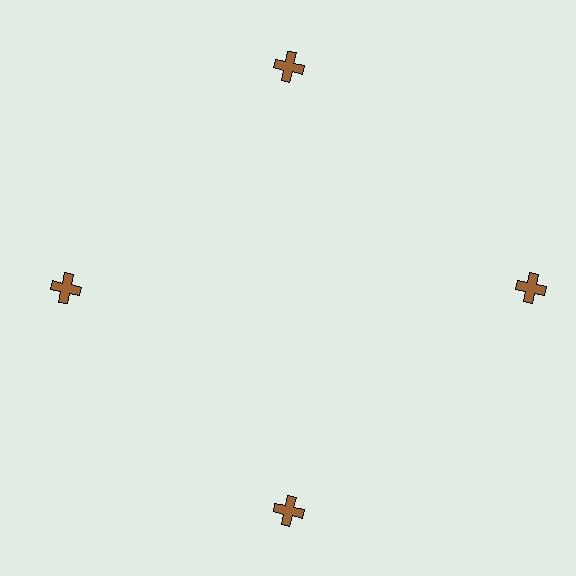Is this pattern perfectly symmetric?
No. The 4 brown crosses are arranged in a ring, but one element near the 3 o'clock position is pushed outward from the center, breaking the 4-fold rotational symmetry.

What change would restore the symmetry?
The symmetry would be restored by moving it inward, back onto the ring so that all 4 crosses sit at equal angles and equal distance from the center.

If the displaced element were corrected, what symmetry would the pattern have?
It would have 4-fold rotational symmetry — the pattern would map onto itself every 90 degrees.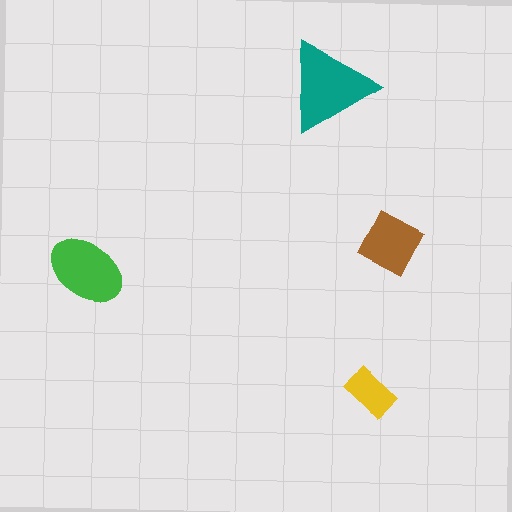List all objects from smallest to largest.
The yellow rectangle, the brown diamond, the green ellipse, the teal triangle.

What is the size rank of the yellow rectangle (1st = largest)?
4th.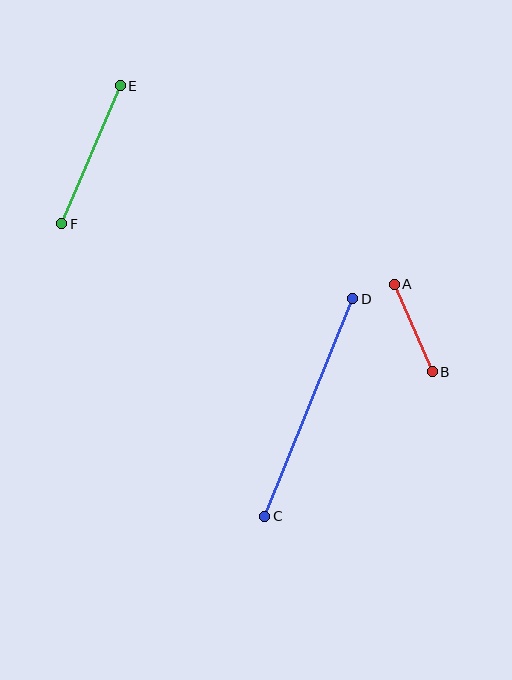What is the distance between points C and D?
The distance is approximately 234 pixels.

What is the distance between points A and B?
The distance is approximately 95 pixels.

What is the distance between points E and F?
The distance is approximately 150 pixels.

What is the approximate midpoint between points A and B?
The midpoint is at approximately (413, 328) pixels.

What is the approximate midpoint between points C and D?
The midpoint is at approximately (309, 407) pixels.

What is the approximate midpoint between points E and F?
The midpoint is at approximately (91, 155) pixels.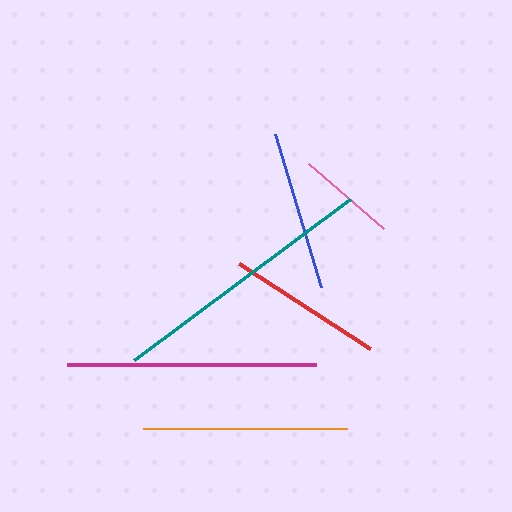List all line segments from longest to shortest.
From longest to shortest: teal, magenta, orange, blue, red, pink.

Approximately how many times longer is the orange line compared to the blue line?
The orange line is approximately 1.3 times the length of the blue line.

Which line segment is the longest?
The teal line is the longest at approximately 269 pixels.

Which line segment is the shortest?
The pink line is the shortest at approximately 100 pixels.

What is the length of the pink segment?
The pink segment is approximately 100 pixels long.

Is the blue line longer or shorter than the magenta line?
The magenta line is longer than the blue line.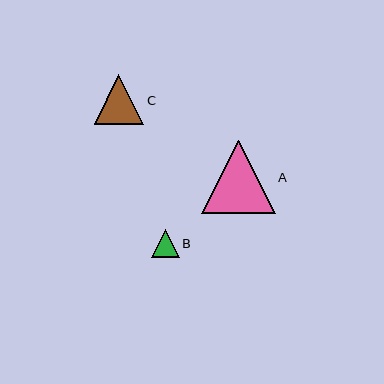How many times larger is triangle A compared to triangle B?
Triangle A is approximately 2.6 times the size of triangle B.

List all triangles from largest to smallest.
From largest to smallest: A, C, B.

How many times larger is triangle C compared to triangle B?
Triangle C is approximately 1.8 times the size of triangle B.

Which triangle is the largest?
Triangle A is the largest with a size of approximately 74 pixels.